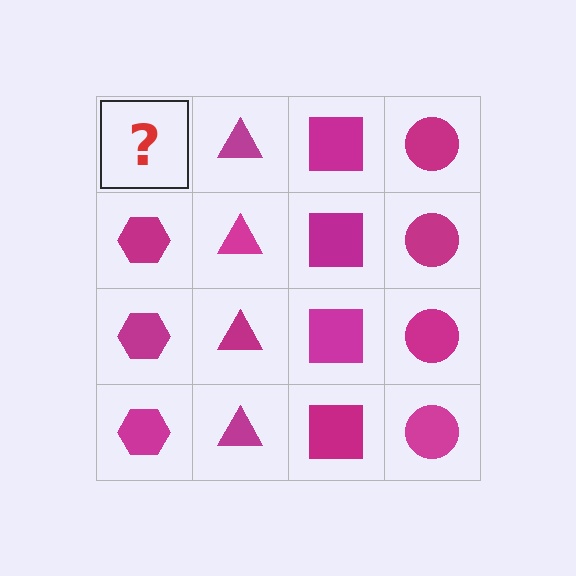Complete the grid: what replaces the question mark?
The question mark should be replaced with a magenta hexagon.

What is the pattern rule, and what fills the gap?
The rule is that each column has a consistent shape. The gap should be filled with a magenta hexagon.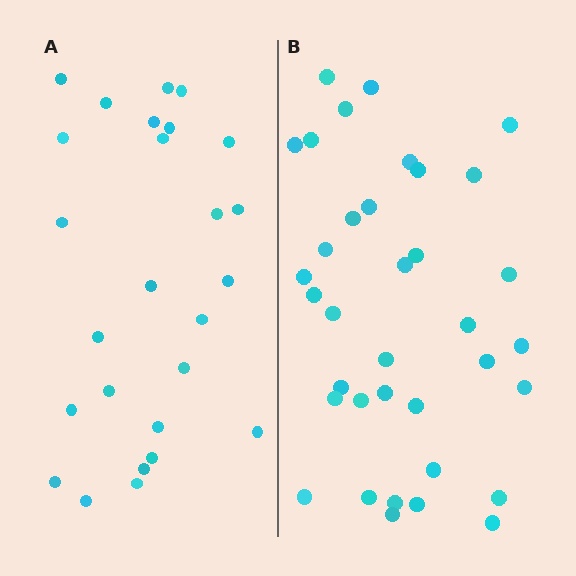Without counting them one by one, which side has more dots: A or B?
Region B (the right region) has more dots.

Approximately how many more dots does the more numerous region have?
Region B has roughly 10 or so more dots than region A.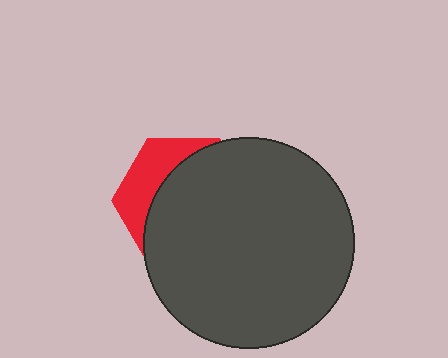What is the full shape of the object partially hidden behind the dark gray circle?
The partially hidden object is a red hexagon.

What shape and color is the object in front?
The object in front is a dark gray circle.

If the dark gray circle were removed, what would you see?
You would see the complete red hexagon.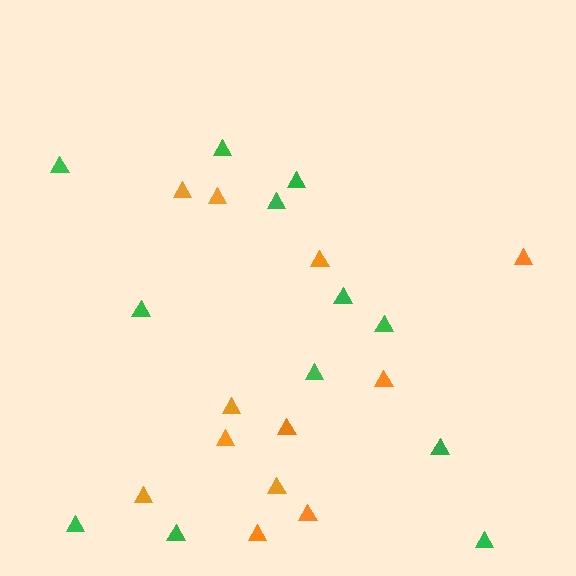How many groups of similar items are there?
There are 2 groups: one group of orange triangles (12) and one group of green triangles (12).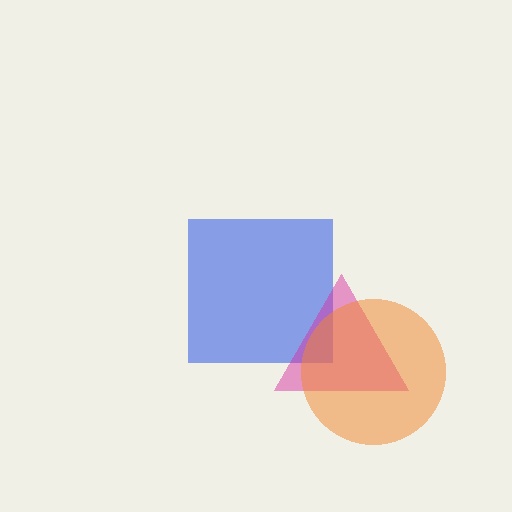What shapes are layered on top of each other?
The layered shapes are: a blue square, a magenta triangle, an orange circle.